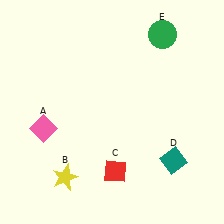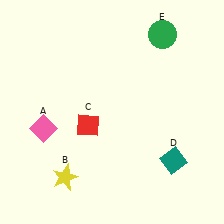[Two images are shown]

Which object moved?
The red diamond (C) moved up.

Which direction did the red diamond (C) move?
The red diamond (C) moved up.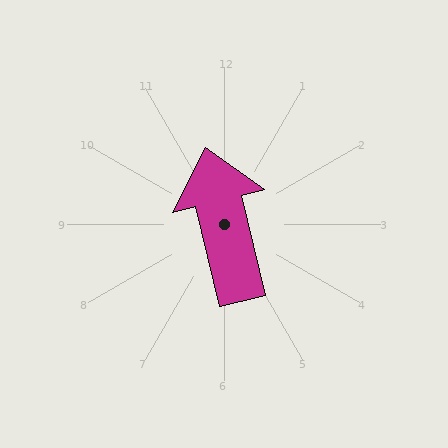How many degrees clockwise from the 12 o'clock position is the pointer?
Approximately 346 degrees.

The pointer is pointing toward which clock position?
Roughly 12 o'clock.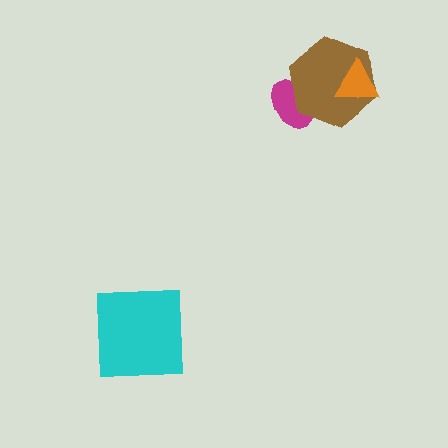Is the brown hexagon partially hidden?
Yes, it is partially covered by another shape.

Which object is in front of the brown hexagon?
The orange triangle is in front of the brown hexagon.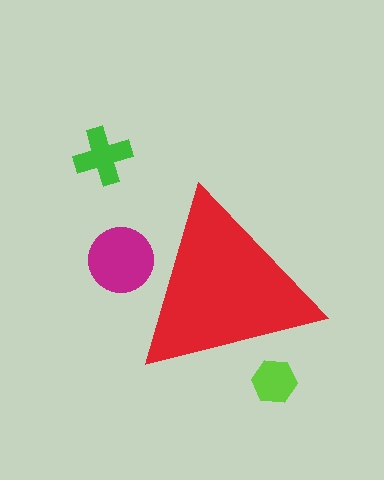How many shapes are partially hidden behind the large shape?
2 shapes are partially hidden.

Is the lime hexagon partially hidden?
Yes, the lime hexagon is partially hidden behind the red triangle.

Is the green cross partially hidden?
No, the green cross is fully visible.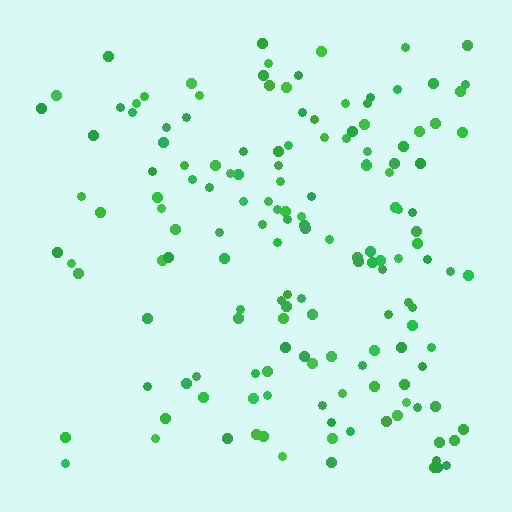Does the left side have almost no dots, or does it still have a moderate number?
Still a moderate number, just noticeably fewer than the right.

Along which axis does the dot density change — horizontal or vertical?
Horizontal.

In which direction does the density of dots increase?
From left to right, with the right side densest.